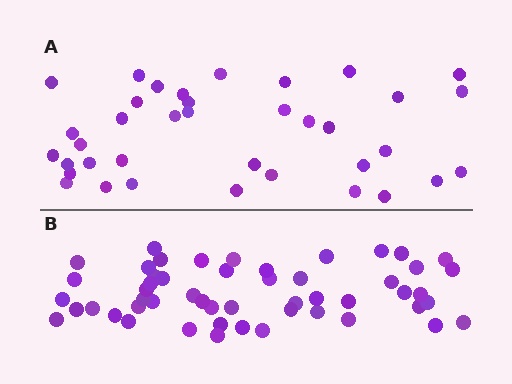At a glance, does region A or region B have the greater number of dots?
Region B (the bottom region) has more dots.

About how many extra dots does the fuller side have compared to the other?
Region B has approximately 15 more dots than region A.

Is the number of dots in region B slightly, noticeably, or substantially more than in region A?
Region B has noticeably more, but not dramatically so. The ratio is roughly 1.4 to 1.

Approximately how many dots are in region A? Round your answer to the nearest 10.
About 40 dots. (The exact count is 37, which rounds to 40.)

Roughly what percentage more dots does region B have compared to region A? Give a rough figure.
About 40% more.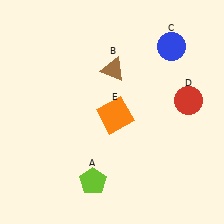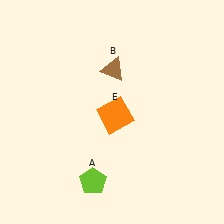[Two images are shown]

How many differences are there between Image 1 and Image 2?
There are 2 differences between the two images.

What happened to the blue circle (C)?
The blue circle (C) was removed in Image 2. It was in the top-right area of Image 1.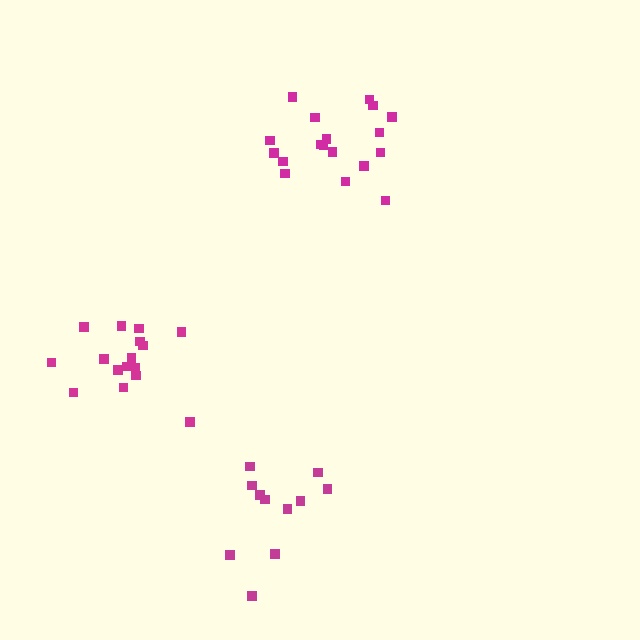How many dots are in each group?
Group 1: 12 dots, Group 2: 18 dots, Group 3: 16 dots (46 total).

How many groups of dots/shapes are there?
There are 3 groups.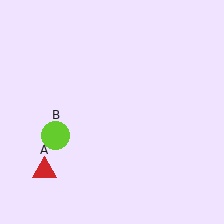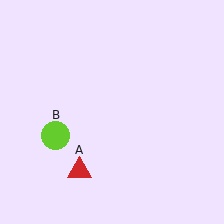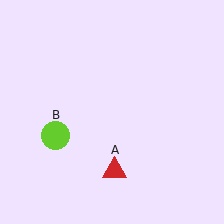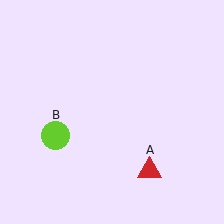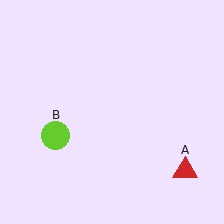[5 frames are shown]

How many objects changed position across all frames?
1 object changed position: red triangle (object A).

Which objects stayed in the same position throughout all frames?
Lime circle (object B) remained stationary.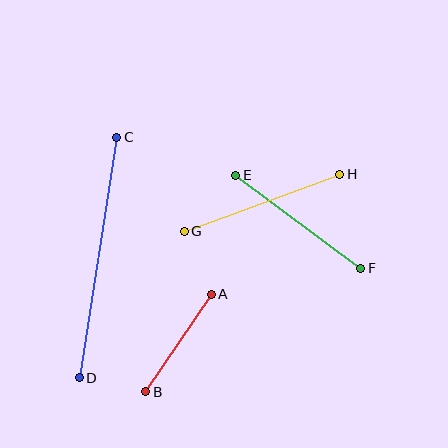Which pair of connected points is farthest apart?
Points C and D are farthest apart.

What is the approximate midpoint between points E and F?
The midpoint is at approximately (298, 222) pixels.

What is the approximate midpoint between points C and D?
The midpoint is at approximately (98, 258) pixels.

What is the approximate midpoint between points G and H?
The midpoint is at approximately (262, 203) pixels.